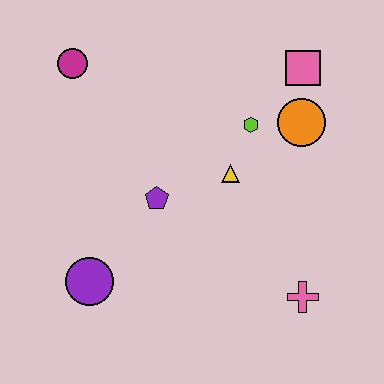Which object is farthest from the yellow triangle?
The magenta circle is farthest from the yellow triangle.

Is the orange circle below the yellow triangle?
No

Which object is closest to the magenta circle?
The purple pentagon is closest to the magenta circle.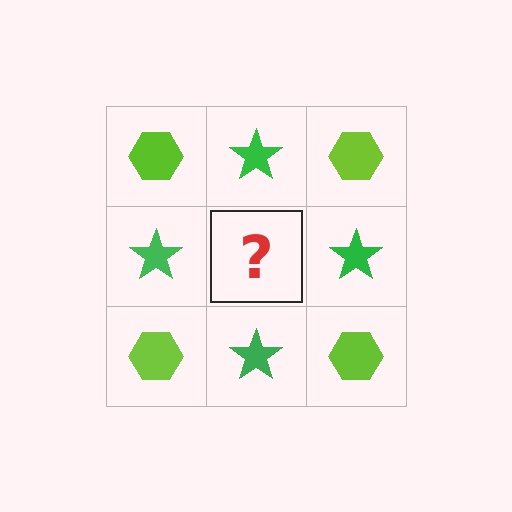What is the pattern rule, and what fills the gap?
The rule is that it alternates lime hexagon and green star in a checkerboard pattern. The gap should be filled with a lime hexagon.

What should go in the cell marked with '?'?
The missing cell should contain a lime hexagon.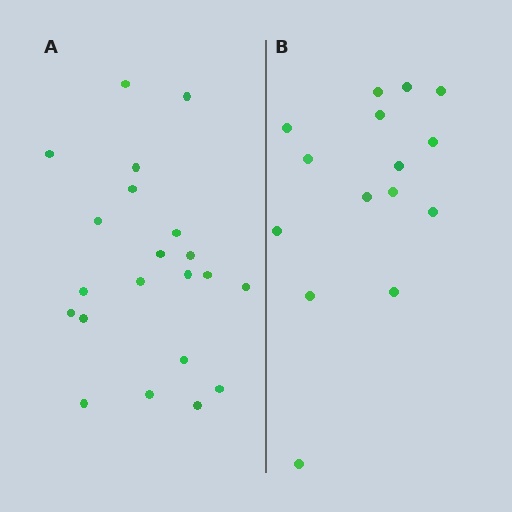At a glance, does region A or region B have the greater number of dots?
Region A (the left region) has more dots.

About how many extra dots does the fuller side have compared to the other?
Region A has about 6 more dots than region B.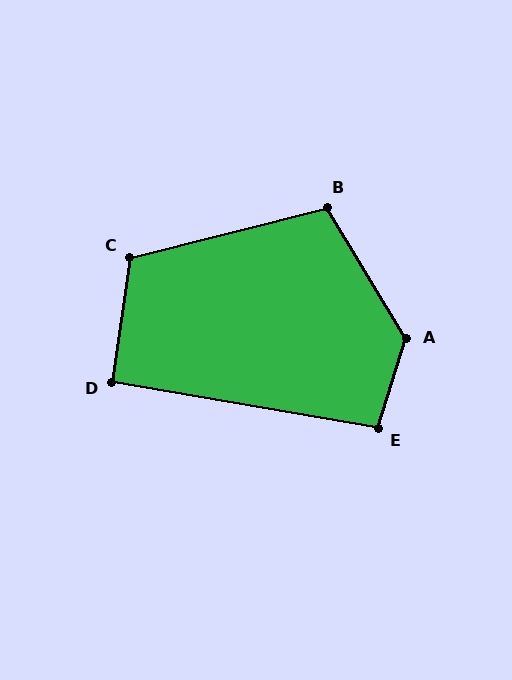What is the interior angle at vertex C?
Approximately 113 degrees (obtuse).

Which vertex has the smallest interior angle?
D, at approximately 91 degrees.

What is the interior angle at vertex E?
Approximately 98 degrees (obtuse).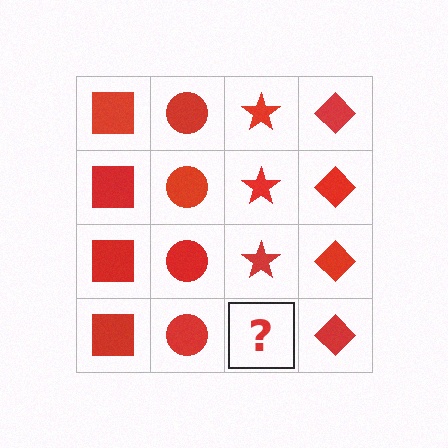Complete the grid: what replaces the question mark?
The question mark should be replaced with a red star.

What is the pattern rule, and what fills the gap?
The rule is that each column has a consistent shape. The gap should be filled with a red star.